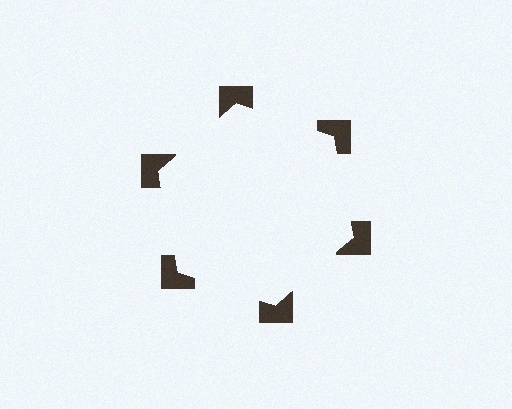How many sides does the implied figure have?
6 sides.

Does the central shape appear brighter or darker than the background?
It typically appears slightly brighter than the background, even though no actual brightness change is drawn.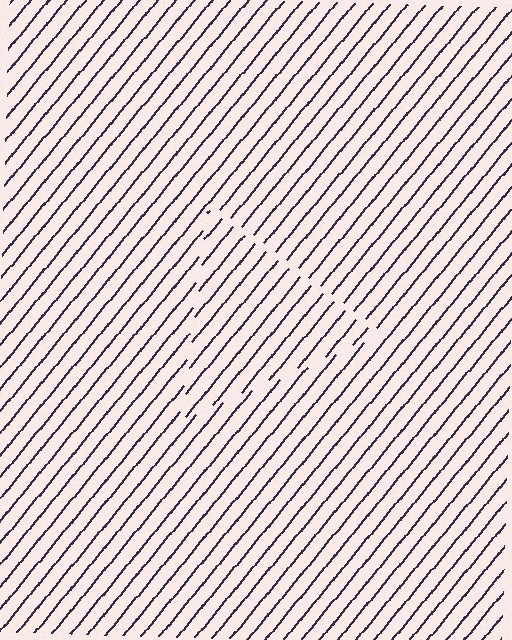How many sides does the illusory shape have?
3 sides — the line-ends trace a triangle.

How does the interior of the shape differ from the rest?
The interior of the shape contains the same grating, shifted by half a period — the contour is defined by the phase discontinuity where line-ends from the inner and outer gratings abut.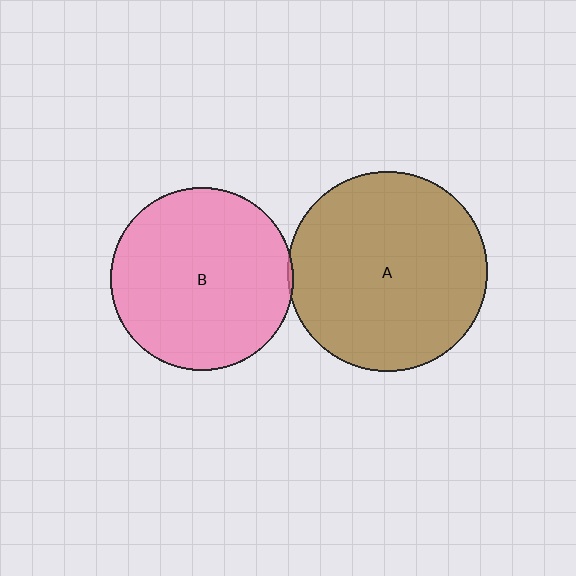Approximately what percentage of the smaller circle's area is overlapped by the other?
Approximately 5%.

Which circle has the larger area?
Circle A (brown).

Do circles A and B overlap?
Yes.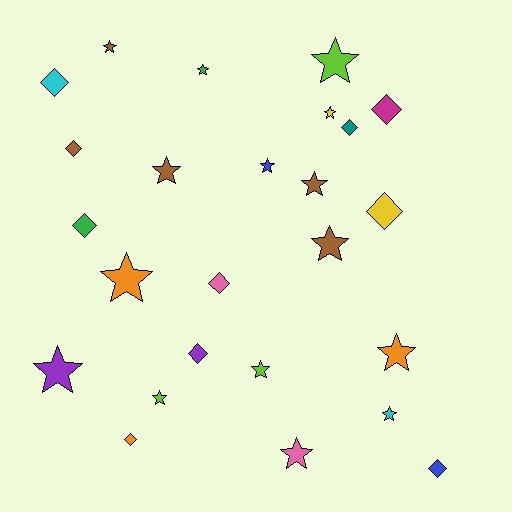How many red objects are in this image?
There are no red objects.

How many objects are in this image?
There are 25 objects.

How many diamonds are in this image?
There are 10 diamonds.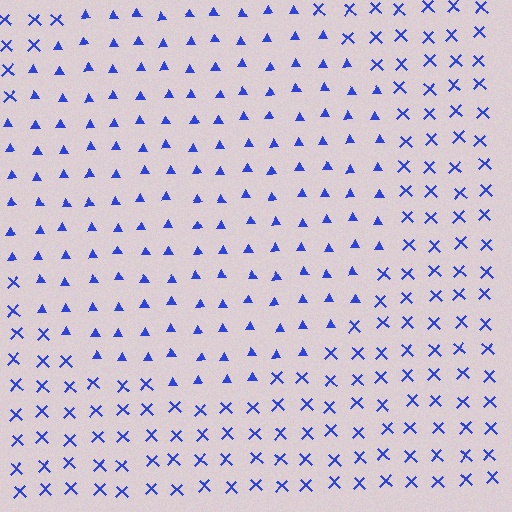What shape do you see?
I see a circle.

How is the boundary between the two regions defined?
The boundary is defined by a change in element shape: triangles inside vs. X marks outside. All elements share the same color and spacing.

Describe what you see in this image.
The image is filled with small blue elements arranged in a uniform grid. A circle-shaped region contains triangles, while the surrounding area contains X marks. The boundary is defined purely by the change in element shape.